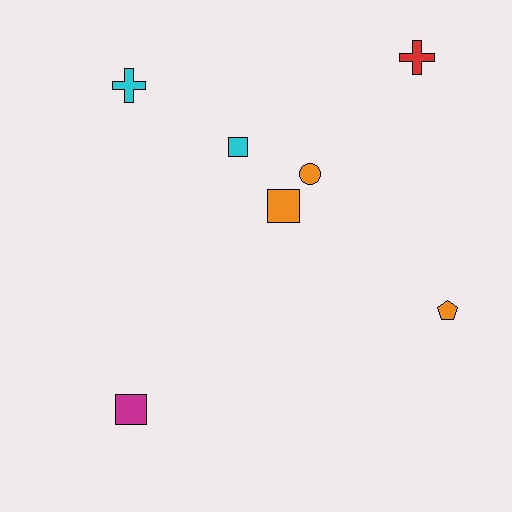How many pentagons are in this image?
There is 1 pentagon.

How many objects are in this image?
There are 7 objects.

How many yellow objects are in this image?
There are no yellow objects.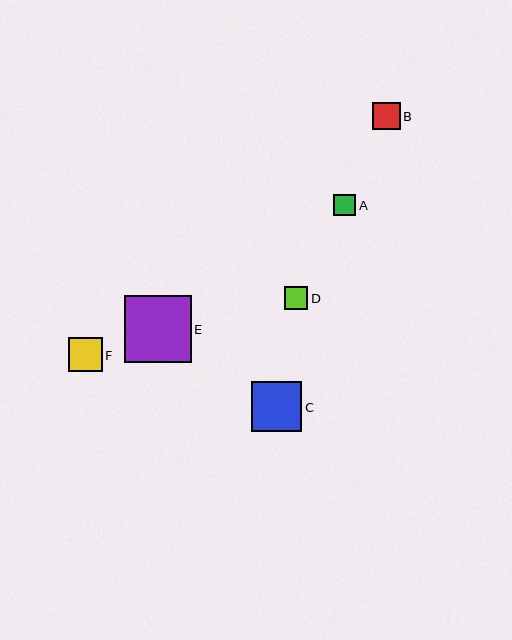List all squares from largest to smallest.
From largest to smallest: E, C, F, B, D, A.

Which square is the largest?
Square E is the largest with a size of approximately 67 pixels.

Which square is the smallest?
Square A is the smallest with a size of approximately 22 pixels.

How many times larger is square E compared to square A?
Square E is approximately 3.1 times the size of square A.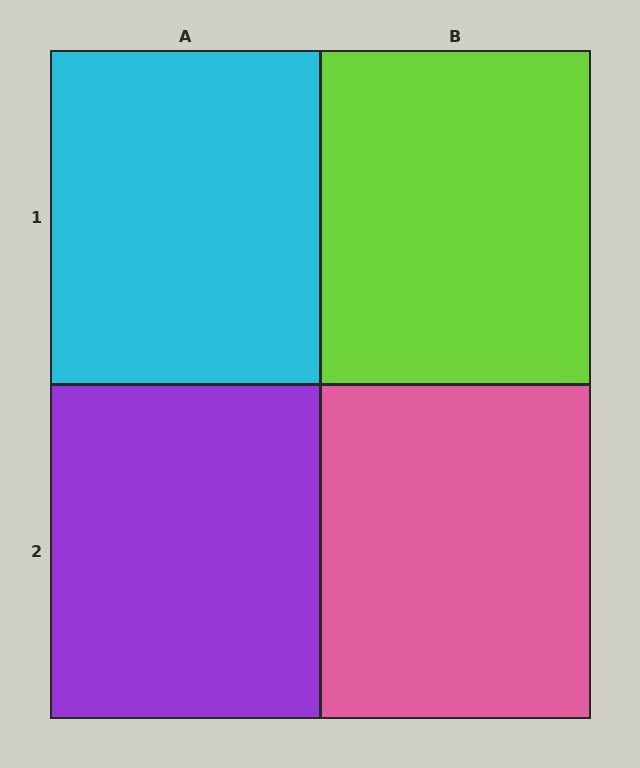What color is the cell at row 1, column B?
Lime.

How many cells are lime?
1 cell is lime.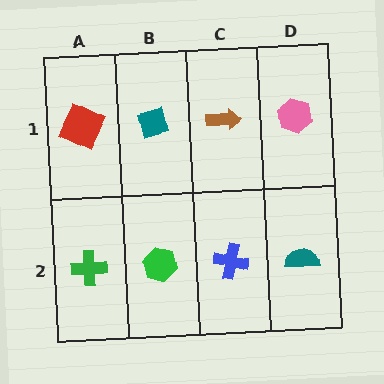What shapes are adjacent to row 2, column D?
A pink hexagon (row 1, column D), a blue cross (row 2, column C).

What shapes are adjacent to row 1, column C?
A blue cross (row 2, column C), a teal diamond (row 1, column B), a pink hexagon (row 1, column D).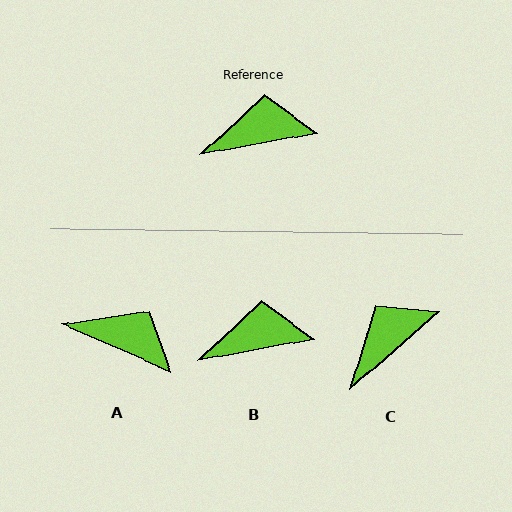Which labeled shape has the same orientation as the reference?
B.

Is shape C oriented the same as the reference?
No, it is off by about 30 degrees.